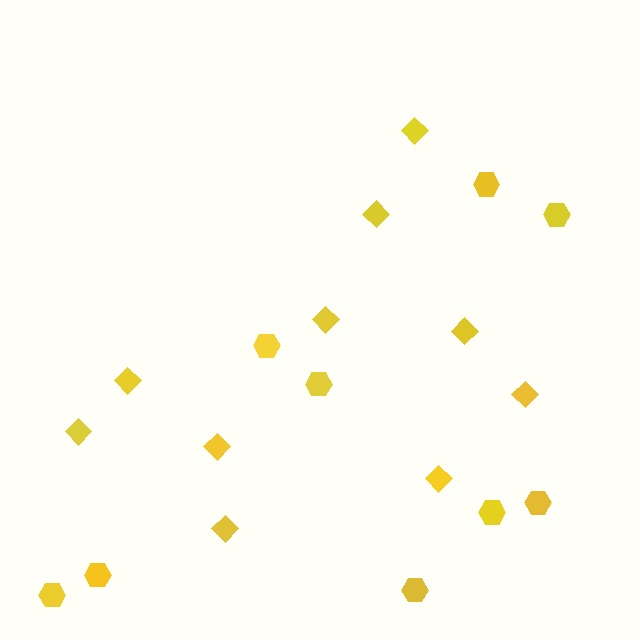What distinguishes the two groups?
There are 2 groups: one group of diamonds (10) and one group of hexagons (9).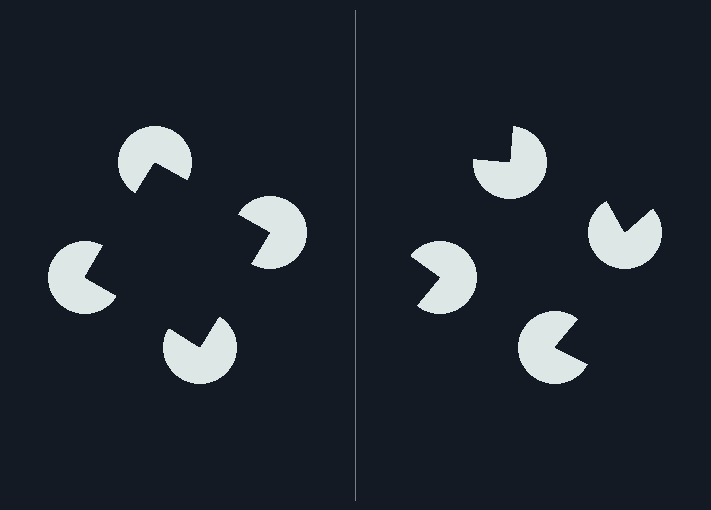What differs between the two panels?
The pac-man discs are positioned identically on both sides; only the wedge orientations differ. On the left they align to a square; on the right they are misaligned.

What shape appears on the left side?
An illusory square.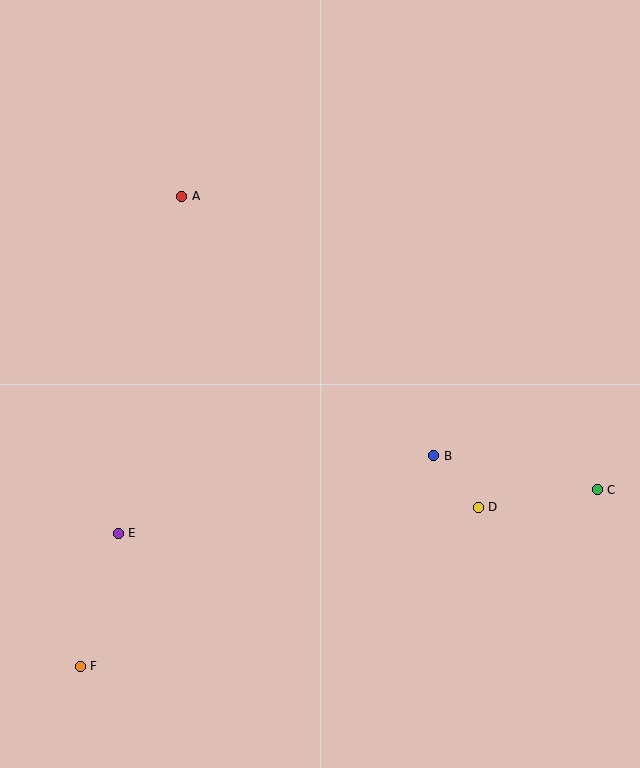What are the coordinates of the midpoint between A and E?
The midpoint between A and E is at (150, 365).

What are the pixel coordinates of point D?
Point D is at (478, 507).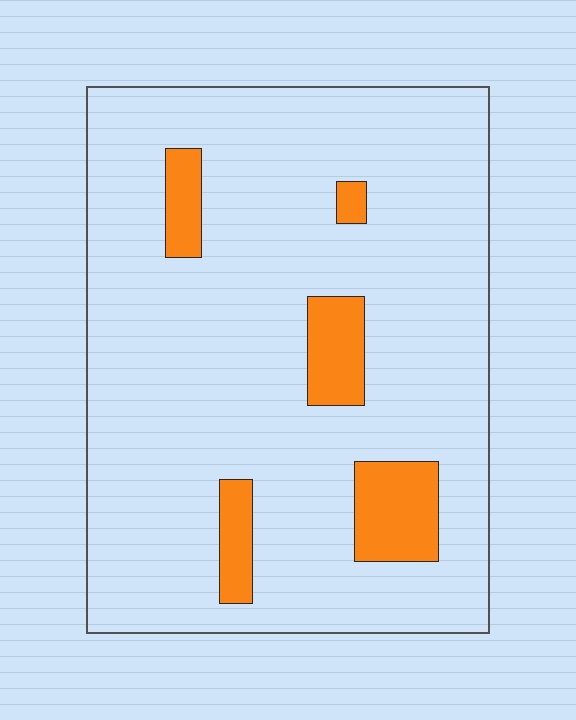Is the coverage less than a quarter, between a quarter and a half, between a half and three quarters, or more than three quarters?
Less than a quarter.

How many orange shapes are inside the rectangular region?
5.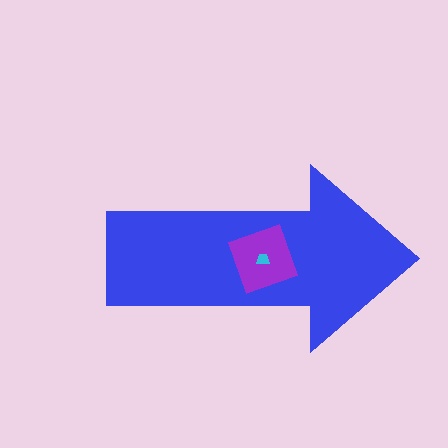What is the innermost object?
The cyan trapezoid.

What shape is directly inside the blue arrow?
The purple square.